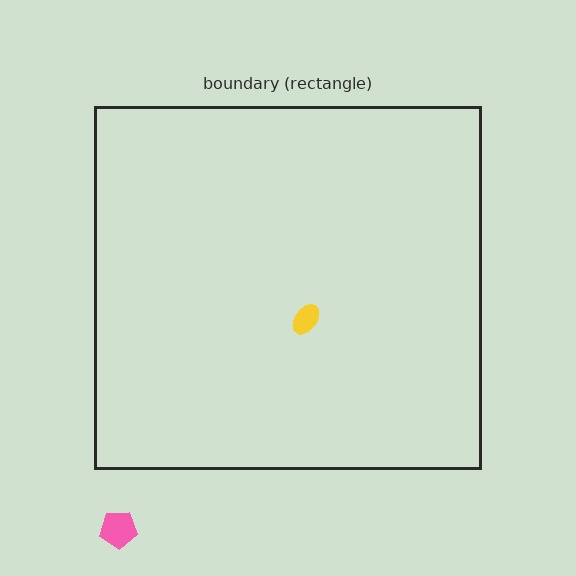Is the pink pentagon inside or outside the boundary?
Outside.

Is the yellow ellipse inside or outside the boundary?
Inside.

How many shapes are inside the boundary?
1 inside, 1 outside.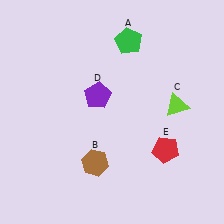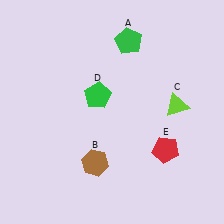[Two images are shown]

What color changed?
The pentagon (D) changed from purple in Image 1 to green in Image 2.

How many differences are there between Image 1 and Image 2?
There is 1 difference between the two images.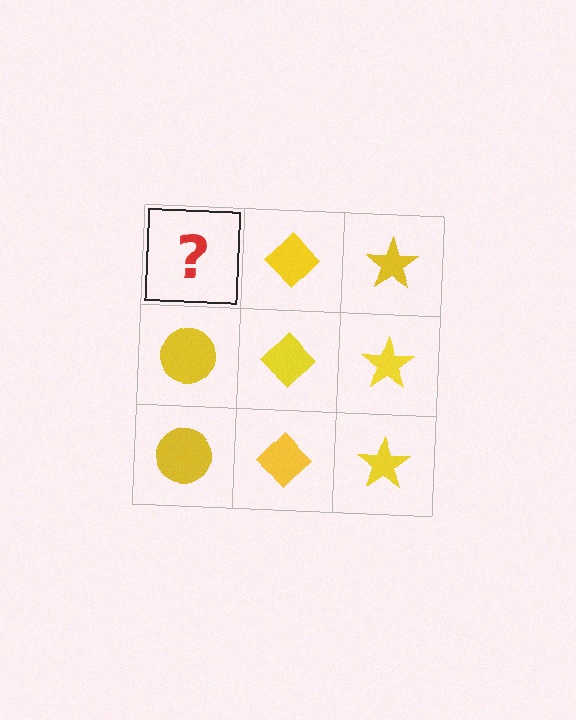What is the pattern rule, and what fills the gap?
The rule is that each column has a consistent shape. The gap should be filled with a yellow circle.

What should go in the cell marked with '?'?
The missing cell should contain a yellow circle.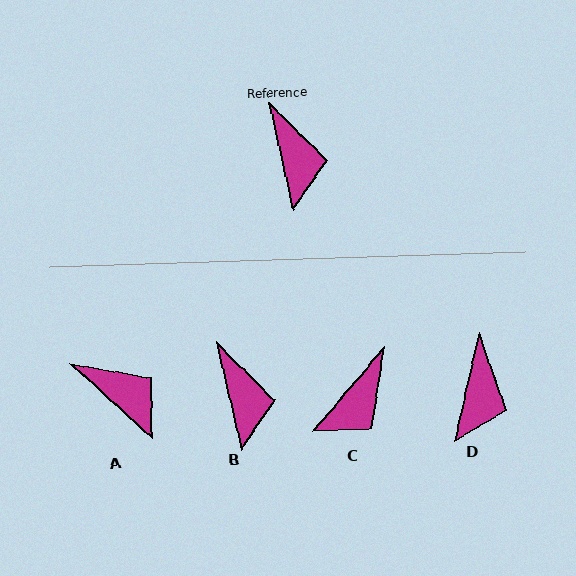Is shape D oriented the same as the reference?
No, it is off by about 26 degrees.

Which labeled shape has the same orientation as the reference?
B.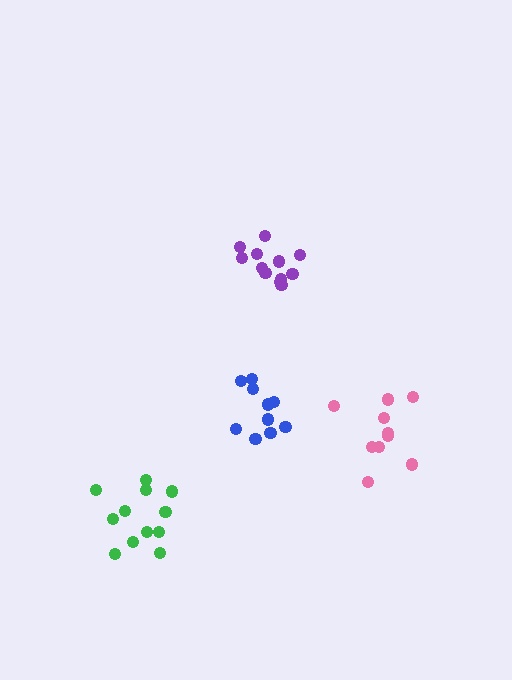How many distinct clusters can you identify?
There are 4 distinct clusters.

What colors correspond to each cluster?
The clusters are colored: green, blue, purple, pink.